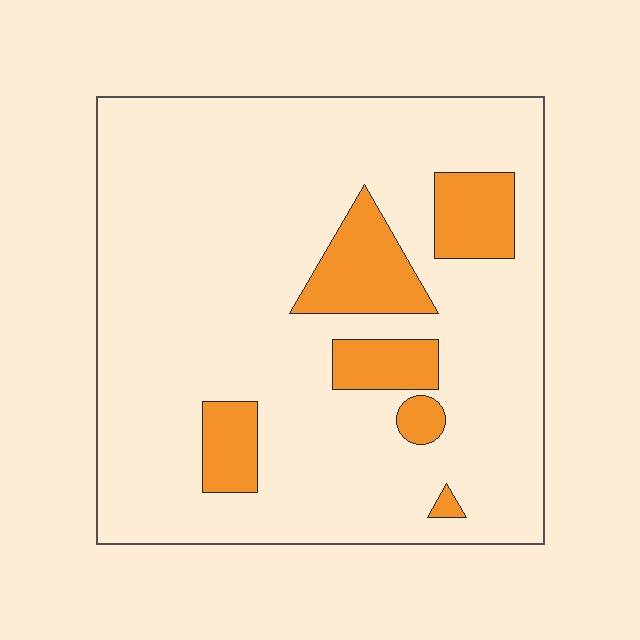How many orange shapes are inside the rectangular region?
6.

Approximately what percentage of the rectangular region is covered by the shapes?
Approximately 15%.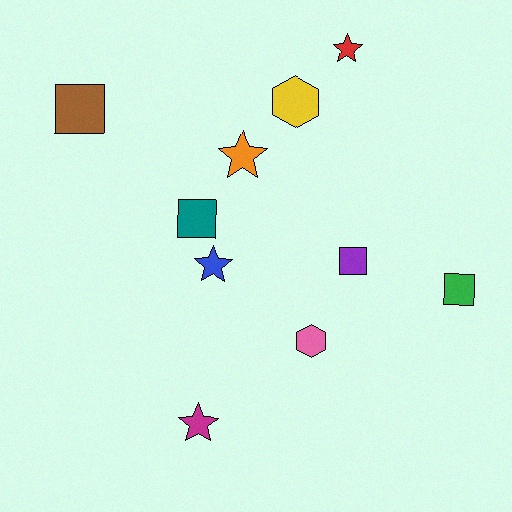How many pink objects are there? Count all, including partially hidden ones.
There is 1 pink object.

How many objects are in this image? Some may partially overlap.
There are 10 objects.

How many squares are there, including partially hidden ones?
There are 4 squares.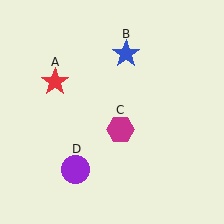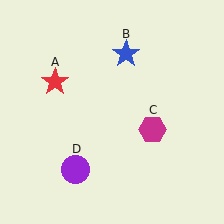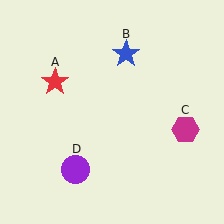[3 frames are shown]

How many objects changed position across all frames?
1 object changed position: magenta hexagon (object C).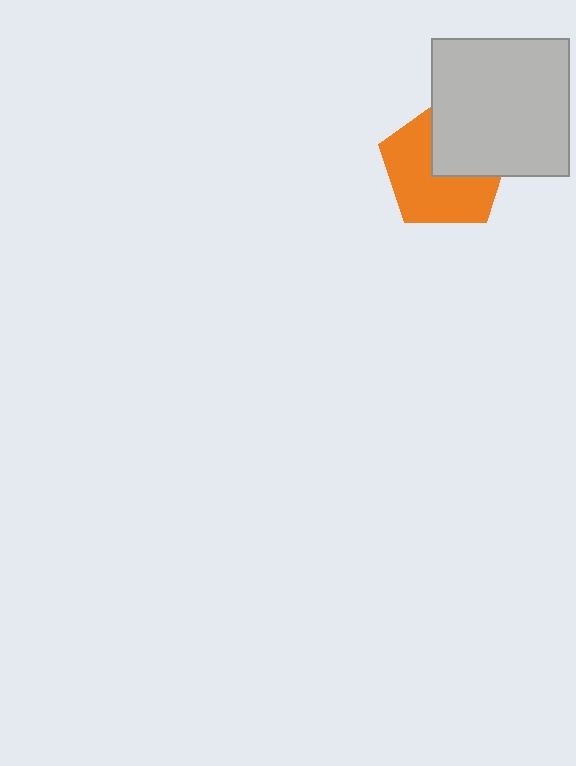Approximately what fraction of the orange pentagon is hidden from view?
Roughly 40% of the orange pentagon is hidden behind the light gray square.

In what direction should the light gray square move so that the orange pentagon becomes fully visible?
The light gray square should move toward the upper-right. That is the shortest direction to clear the overlap and leave the orange pentagon fully visible.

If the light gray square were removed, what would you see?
You would see the complete orange pentagon.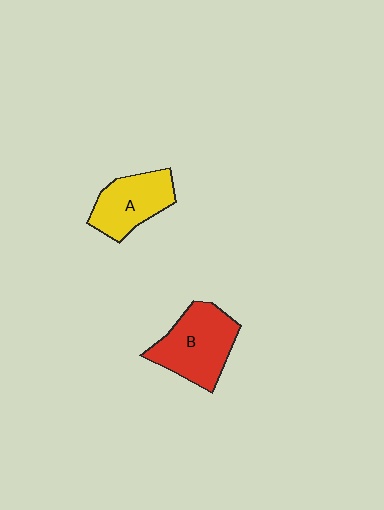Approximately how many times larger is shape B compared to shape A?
Approximately 1.3 times.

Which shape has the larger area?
Shape B (red).